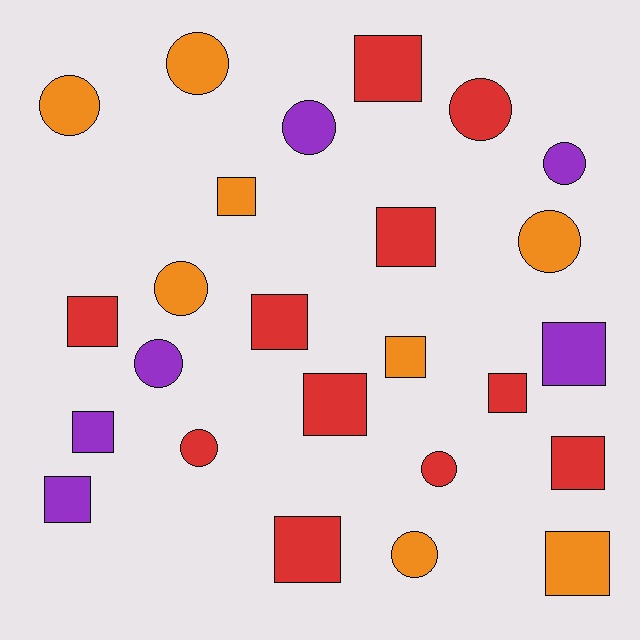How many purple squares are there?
There are 3 purple squares.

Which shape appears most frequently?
Square, with 14 objects.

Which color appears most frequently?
Red, with 11 objects.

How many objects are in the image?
There are 25 objects.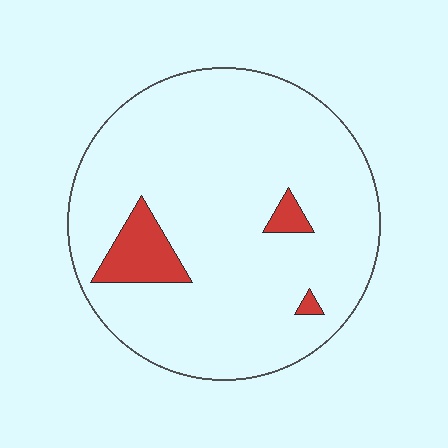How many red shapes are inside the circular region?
3.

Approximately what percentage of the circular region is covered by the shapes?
Approximately 10%.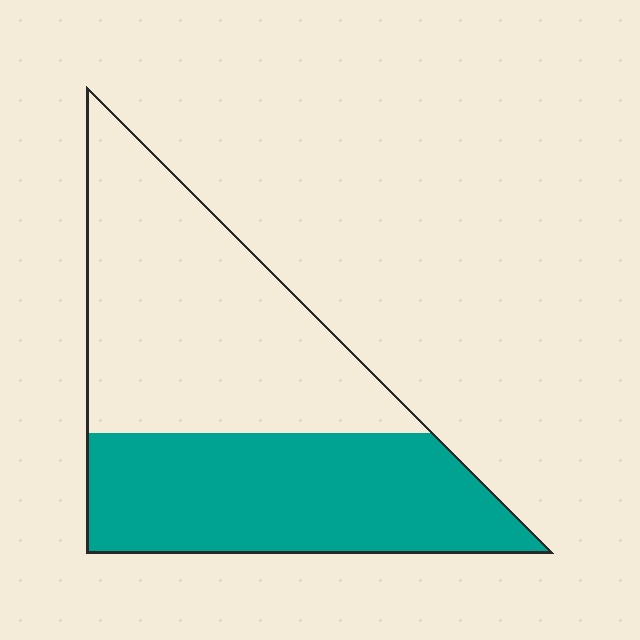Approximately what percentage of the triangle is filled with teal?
Approximately 45%.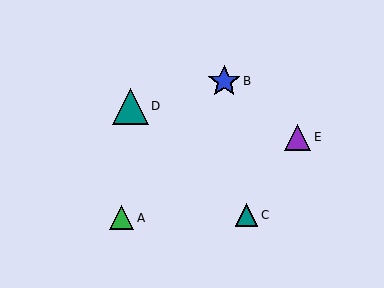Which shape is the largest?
The teal triangle (labeled D) is the largest.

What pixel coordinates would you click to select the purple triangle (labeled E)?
Click at (298, 137) to select the purple triangle E.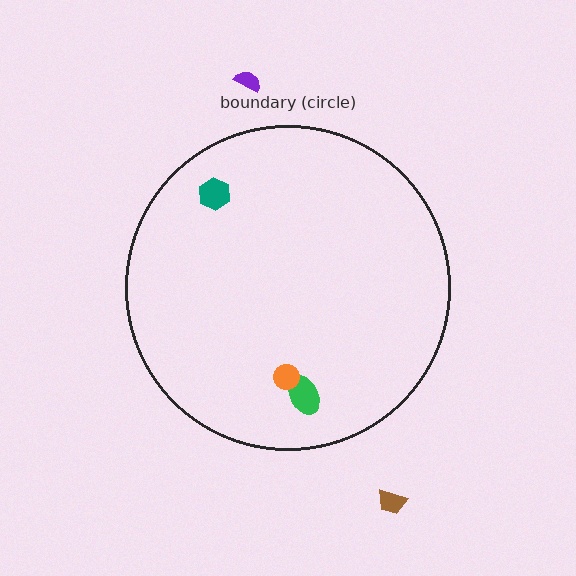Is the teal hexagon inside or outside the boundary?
Inside.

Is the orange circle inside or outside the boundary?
Inside.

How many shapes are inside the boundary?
3 inside, 2 outside.